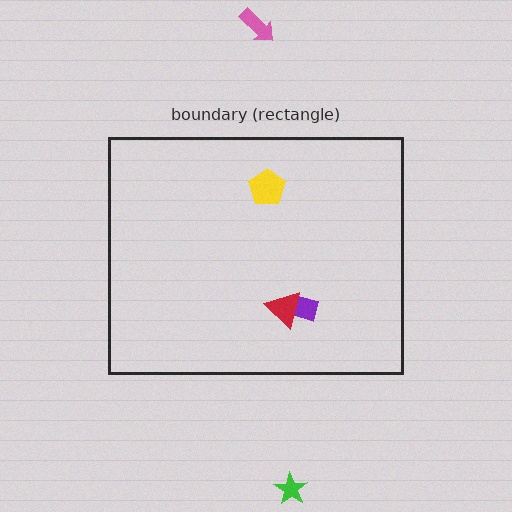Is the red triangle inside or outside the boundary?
Inside.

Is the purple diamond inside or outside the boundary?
Inside.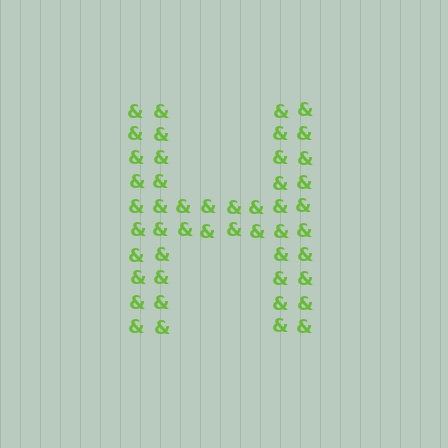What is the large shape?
The large shape is the letter H.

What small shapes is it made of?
It is made of small ampersands.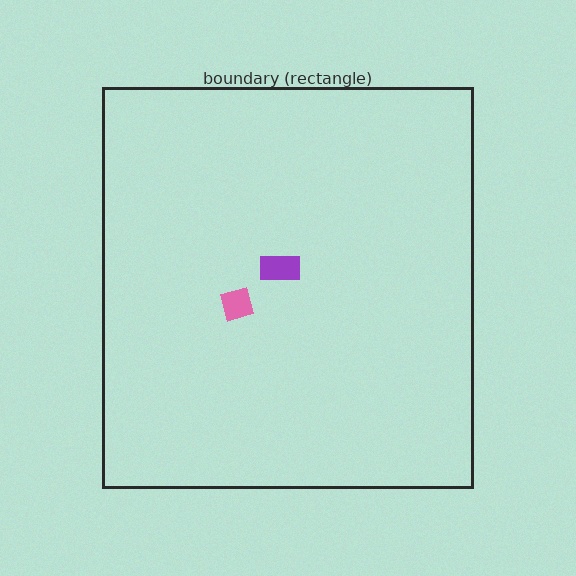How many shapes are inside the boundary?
2 inside, 0 outside.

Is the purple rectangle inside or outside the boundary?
Inside.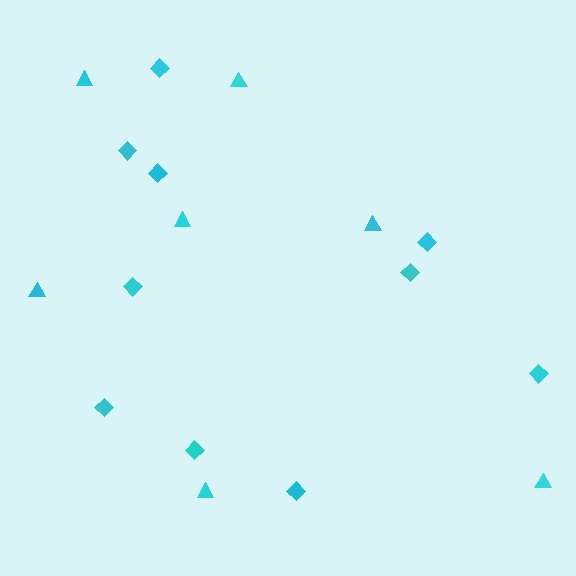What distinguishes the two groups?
There are 2 groups: one group of diamonds (10) and one group of triangles (7).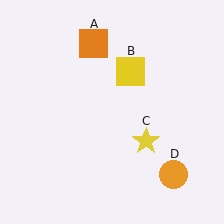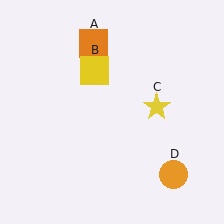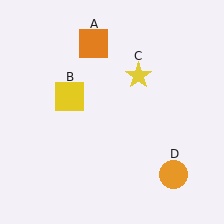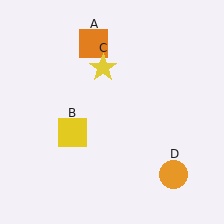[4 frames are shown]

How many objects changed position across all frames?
2 objects changed position: yellow square (object B), yellow star (object C).